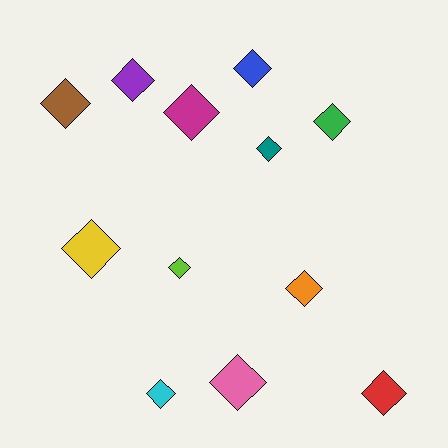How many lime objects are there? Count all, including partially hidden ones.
There is 1 lime object.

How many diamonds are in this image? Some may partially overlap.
There are 12 diamonds.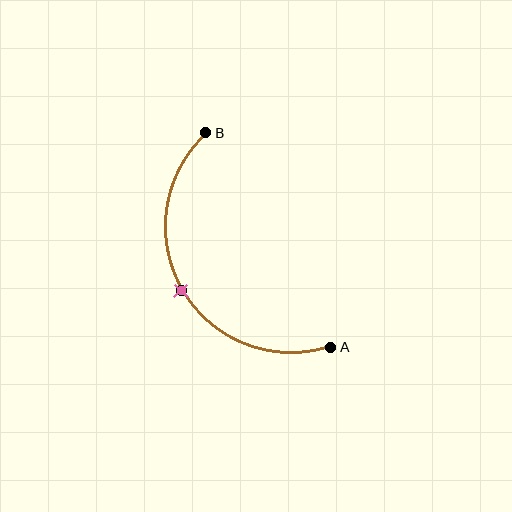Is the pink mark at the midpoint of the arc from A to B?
Yes. The pink mark lies on the arc at equal arc-length from both A and B — it is the arc midpoint.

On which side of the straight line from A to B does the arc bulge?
The arc bulges to the left of the straight line connecting A and B.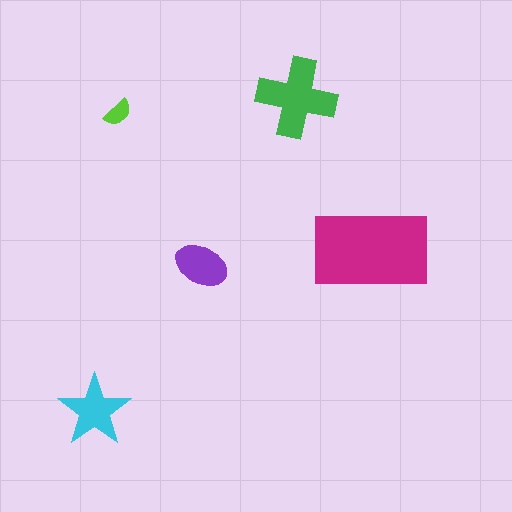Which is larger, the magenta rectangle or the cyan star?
The magenta rectangle.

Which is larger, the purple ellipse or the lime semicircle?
The purple ellipse.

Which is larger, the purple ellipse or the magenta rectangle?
The magenta rectangle.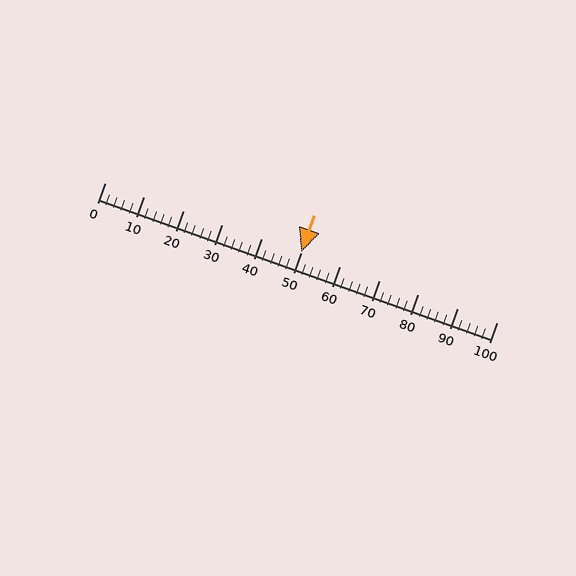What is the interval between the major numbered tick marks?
The major tick marks are spaced 10 units apart.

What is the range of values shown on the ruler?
The ruler shows values from 0 to 100.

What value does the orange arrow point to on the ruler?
The orange arrow points to approximately 50.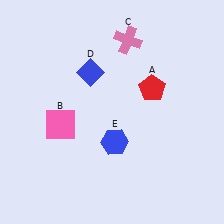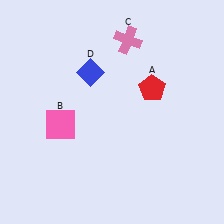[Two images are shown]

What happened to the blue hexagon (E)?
The blue hexagon (E) was removed in Image 2. It was in the bottom-right area of Image 1.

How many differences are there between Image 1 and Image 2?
There is 1 difference between the two images.